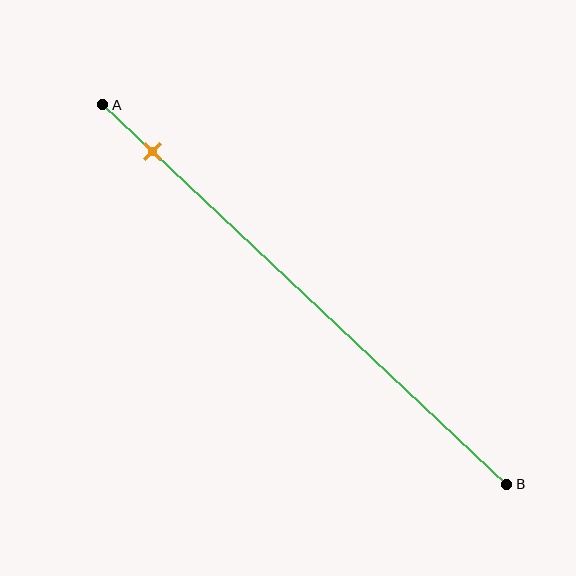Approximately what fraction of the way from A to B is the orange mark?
The orange mark is approximately 10% of the way from A to B.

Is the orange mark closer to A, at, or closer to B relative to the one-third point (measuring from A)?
The orange mark is closer to point A than the one-third point of segment AB.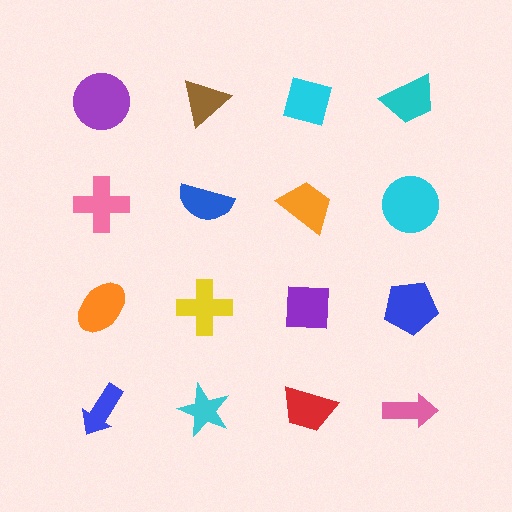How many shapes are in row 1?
4 shapes.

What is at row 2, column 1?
A pink cross.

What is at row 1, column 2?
A brown triangle.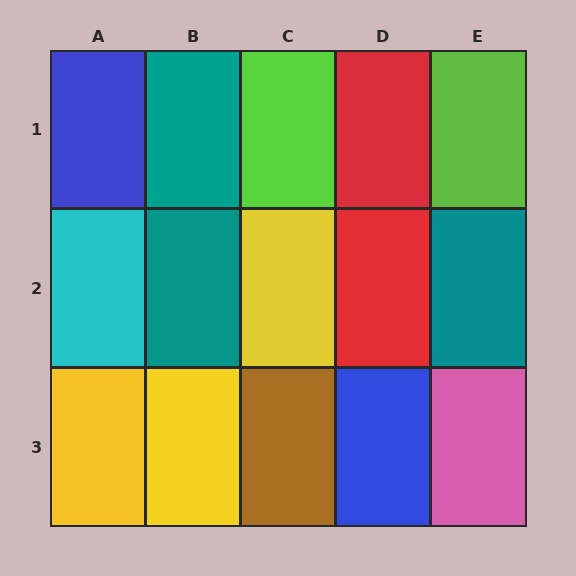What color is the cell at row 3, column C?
Brown.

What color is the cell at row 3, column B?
Yellow.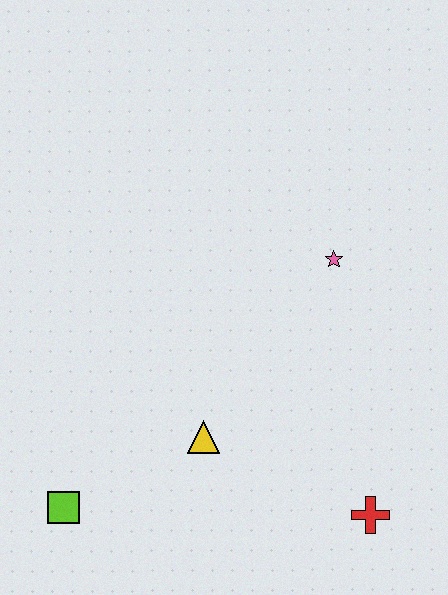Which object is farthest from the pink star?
The lime square is farthest from the pink star.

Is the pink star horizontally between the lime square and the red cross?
Yes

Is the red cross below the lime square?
Yes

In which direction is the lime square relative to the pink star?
The lime square is to the left of the pink star.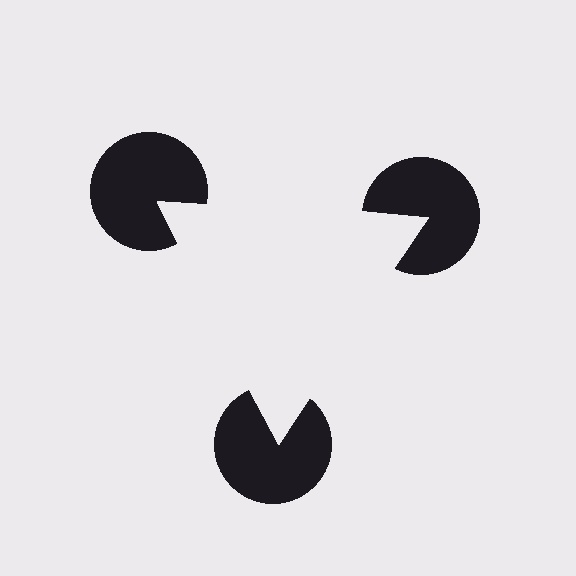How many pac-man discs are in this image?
There are 3 — one at each vertex of the illusory triangle.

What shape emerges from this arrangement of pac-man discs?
An illusory triangle — its edges are inferred from the aligned wedge cuts in the pac-man discs, not physically drawn.